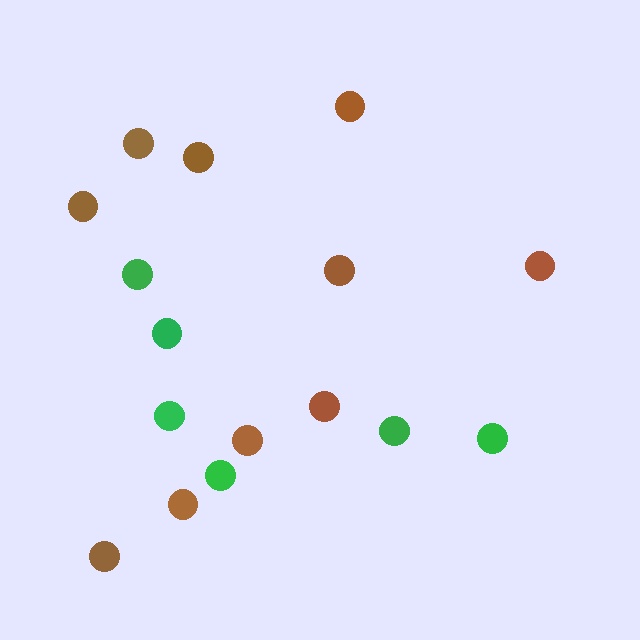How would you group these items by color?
There are 2 groups: one group of green circles (6) and one group of brown circles (10).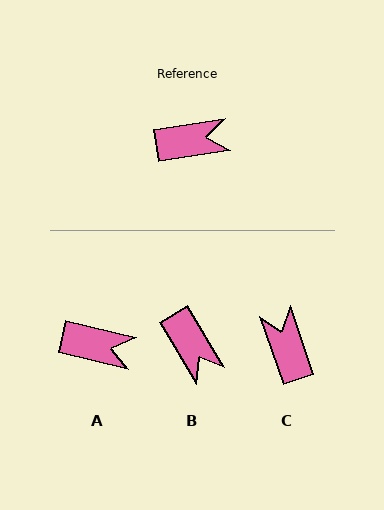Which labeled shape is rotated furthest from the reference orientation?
C, about 100 degrees away.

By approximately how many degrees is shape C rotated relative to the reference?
Approximately 100 degrees counter-clockwise.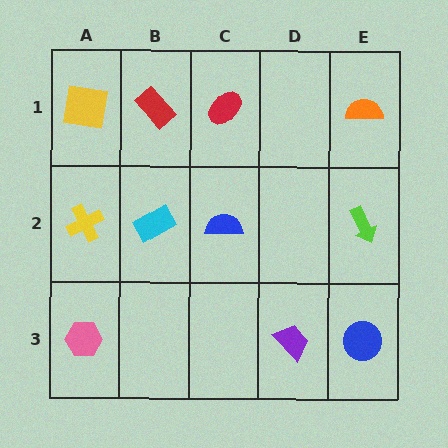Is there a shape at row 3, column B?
No, that cell is empty.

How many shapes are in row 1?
4 shapes.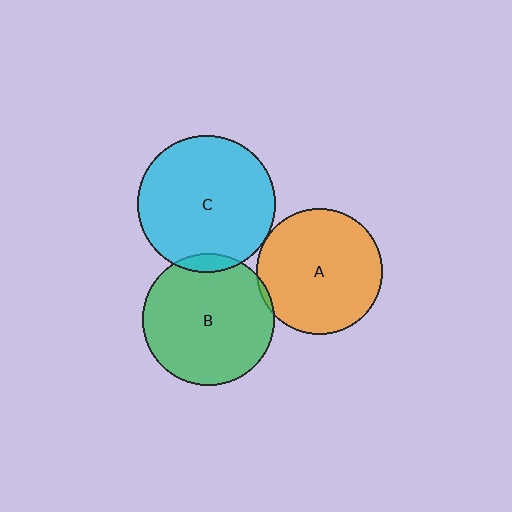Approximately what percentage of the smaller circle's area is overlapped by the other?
Approximately 5%.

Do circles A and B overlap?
Yes.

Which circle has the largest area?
Circle C (cyan).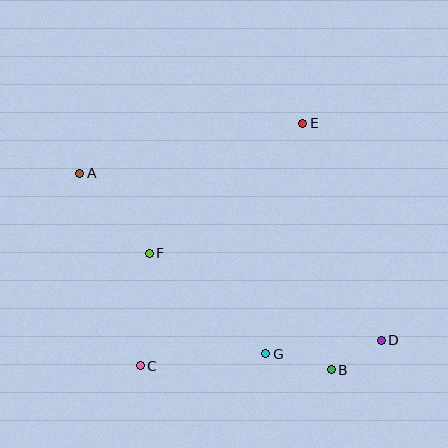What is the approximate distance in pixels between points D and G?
The distance between D and G is approximately 116 pixels.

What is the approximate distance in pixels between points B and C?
The distance between B and C is approximately 191 pixels.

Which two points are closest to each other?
Points B and D are closest to each other.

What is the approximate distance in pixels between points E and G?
The distance between E and G is approximately 233 pixels.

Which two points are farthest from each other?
Points A and D are farthest from each other.